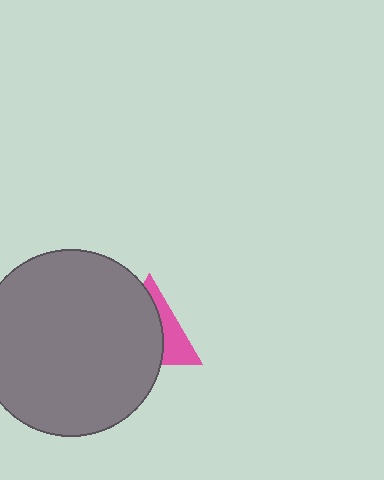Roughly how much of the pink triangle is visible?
A small part of it is visible (roughly 36%).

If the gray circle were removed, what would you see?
You would see the complete pink triangle.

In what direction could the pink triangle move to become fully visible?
The pink triangle could move right. That would shift it out from behind the gray circle entirely.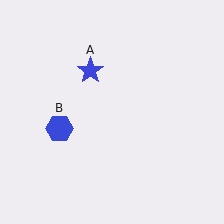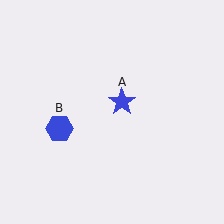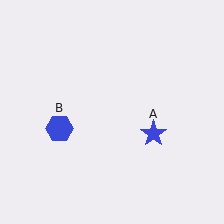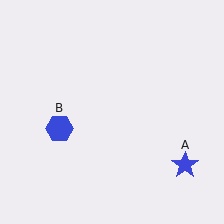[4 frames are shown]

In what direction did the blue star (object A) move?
The blue star (object A) moved down and to the right.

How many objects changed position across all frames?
1 object changed position: blue star (object A).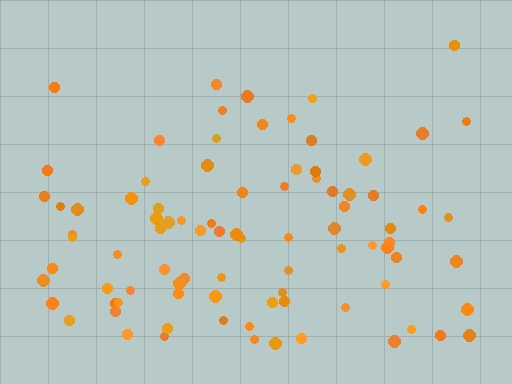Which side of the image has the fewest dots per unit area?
The top.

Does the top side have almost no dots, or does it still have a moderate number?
Still a moderate number, just noticeably fewer than the bottom.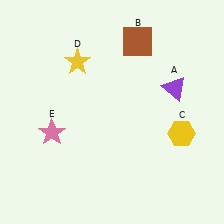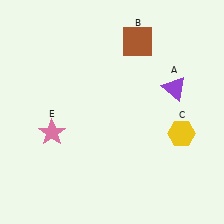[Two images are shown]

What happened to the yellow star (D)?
The yellow star (D) was removed in Image 2. It was in the top-left area of Image 1.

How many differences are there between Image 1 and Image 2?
There is 1 difference between the two images.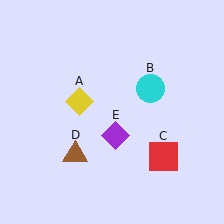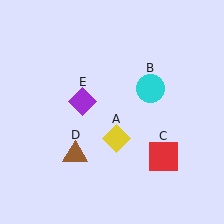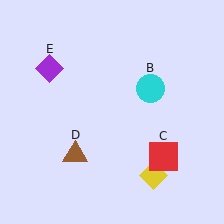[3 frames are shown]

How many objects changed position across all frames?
2 objects changed position: yellow diamond (object A), purple diamond (object E).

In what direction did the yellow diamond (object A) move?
The yellow diamond (object A) moved down and to the right.